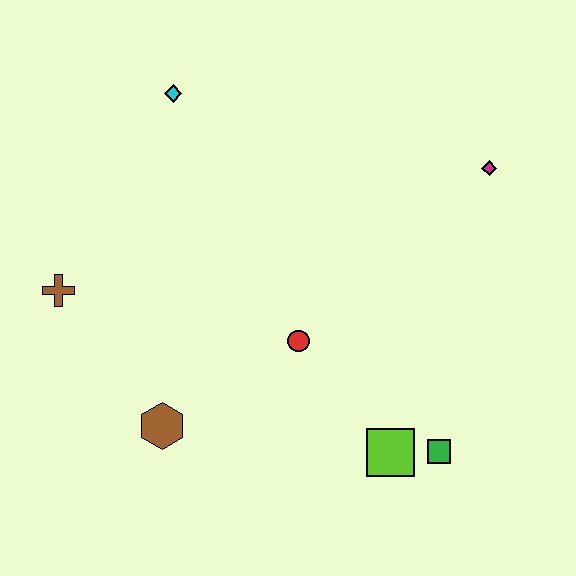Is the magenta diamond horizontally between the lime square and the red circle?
No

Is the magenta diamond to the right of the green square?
Yes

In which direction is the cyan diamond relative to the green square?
The cyan diamond is above the green square.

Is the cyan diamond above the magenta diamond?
Yes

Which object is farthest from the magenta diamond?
The brown cross is farthest from the magenta diamond.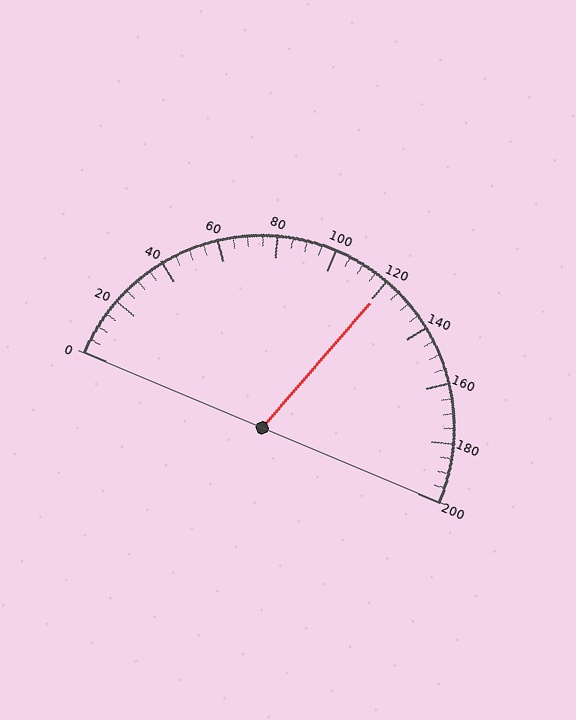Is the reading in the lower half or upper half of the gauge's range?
The reading is in the upper half of the range (0 to 200).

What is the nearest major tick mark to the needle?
The nearest major tick mark is 120.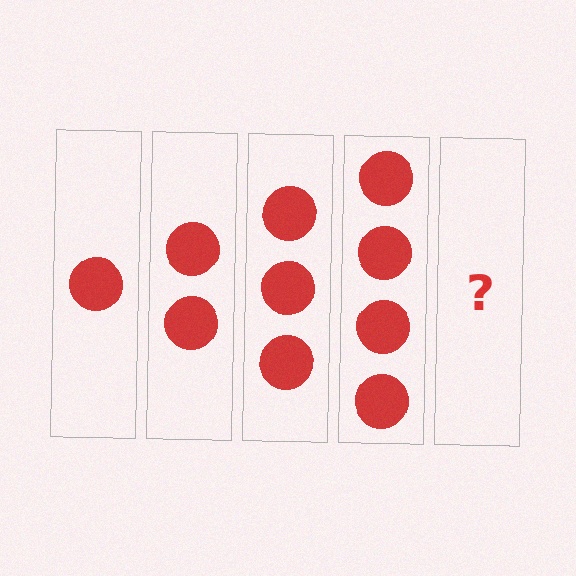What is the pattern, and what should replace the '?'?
The pattern is that each step adds one more circle. The '?' should be 5 circles.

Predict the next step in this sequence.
The next step is 5 circles.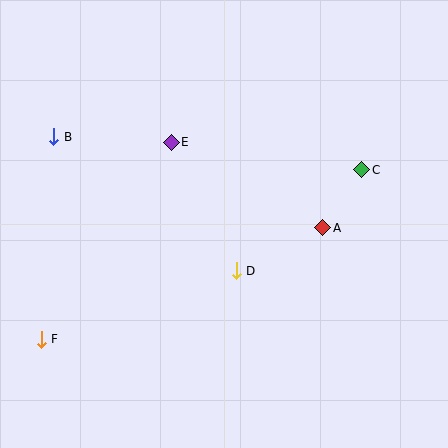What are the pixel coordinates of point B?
Point B is at (54, 137).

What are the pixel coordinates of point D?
Point D is at (236, 271).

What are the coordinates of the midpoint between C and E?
The midpoint between C and E is at (266, 156).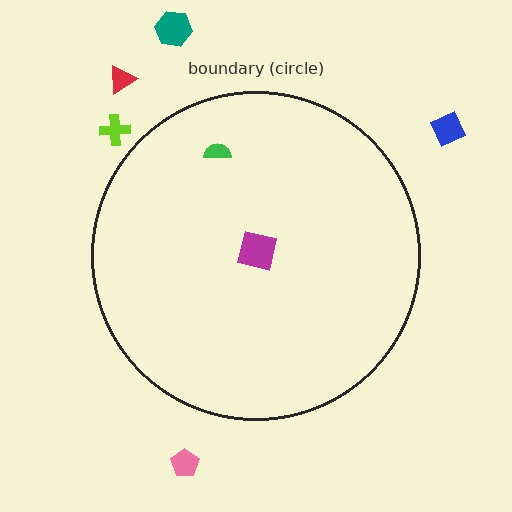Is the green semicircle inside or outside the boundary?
Inside.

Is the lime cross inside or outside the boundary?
Outside.